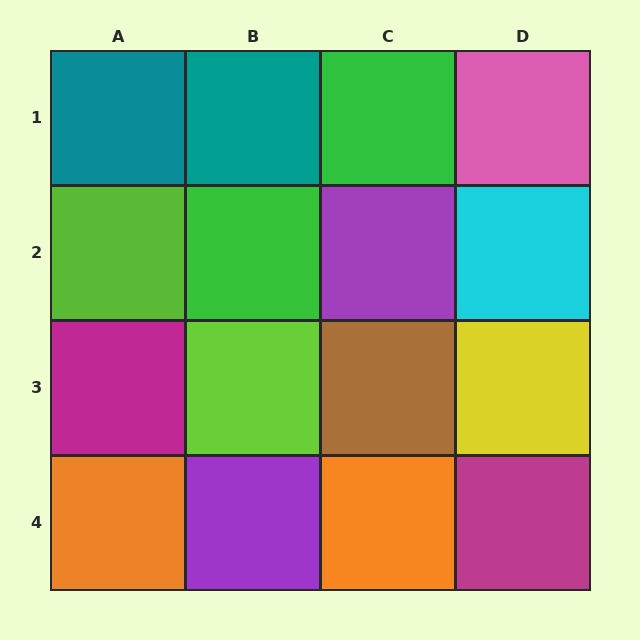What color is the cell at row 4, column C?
Orange.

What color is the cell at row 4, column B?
Purple.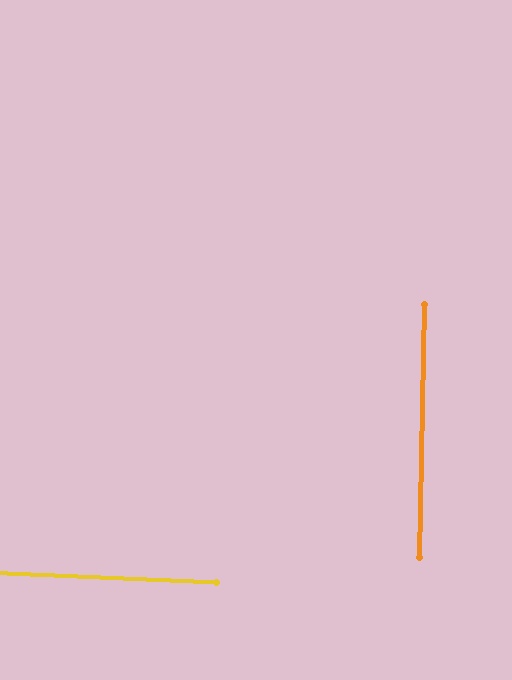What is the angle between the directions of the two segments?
Approximately 88 degrees.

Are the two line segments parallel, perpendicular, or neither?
Perpendicular — they meet at approximately 88°.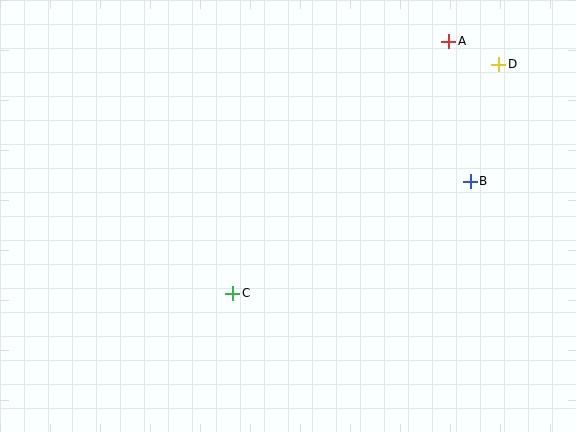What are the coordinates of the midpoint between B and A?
The midpoint between B and A is at (460, 111).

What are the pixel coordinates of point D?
Point D is at (499, 64).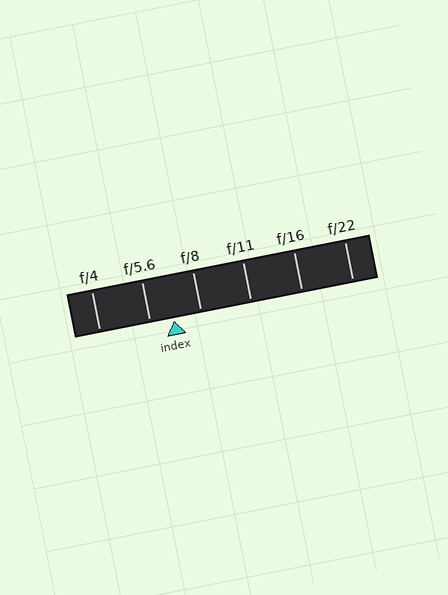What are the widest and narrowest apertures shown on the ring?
The widest aperture shown is f/4 and the narrowest is f/22.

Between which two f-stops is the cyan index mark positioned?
The index mark is between f/5.6 and f/8.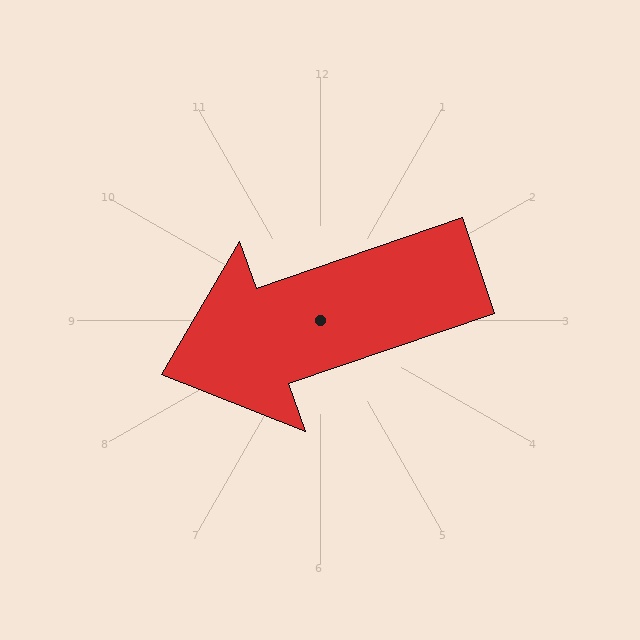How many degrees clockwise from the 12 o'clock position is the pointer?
Approximately 251 degrees.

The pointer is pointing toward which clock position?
Roughly 8 o'clock.